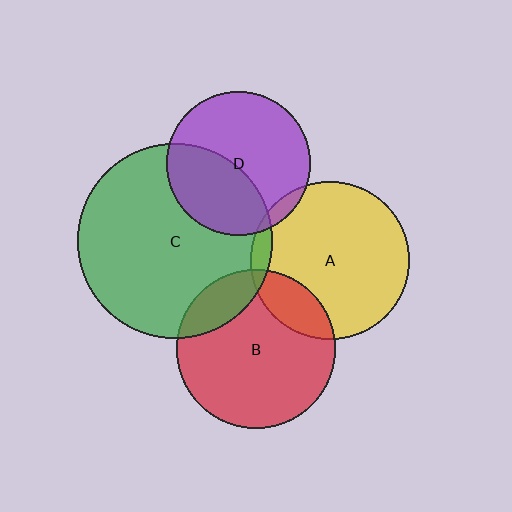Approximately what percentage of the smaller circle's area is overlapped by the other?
Approximately 5%.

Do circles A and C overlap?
Yes.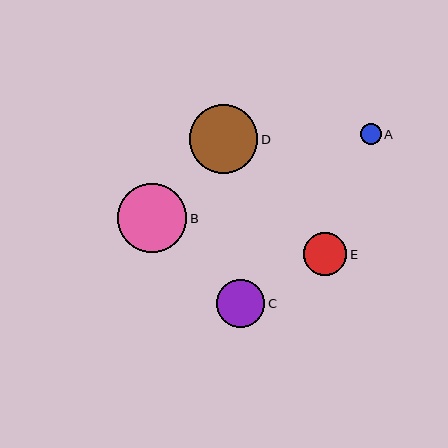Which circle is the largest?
Circle B is the largest with a size of approximately 70 pixels.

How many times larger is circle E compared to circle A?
Circle E is approximately 2.1 times the size of circle A.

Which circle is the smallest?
Circle A is the smallest with a size of approximately 21 pixels.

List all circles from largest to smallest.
From largest to smallest: B, D, C, E, A.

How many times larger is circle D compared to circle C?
Circle D is approximately 1.4 times the size of circle C.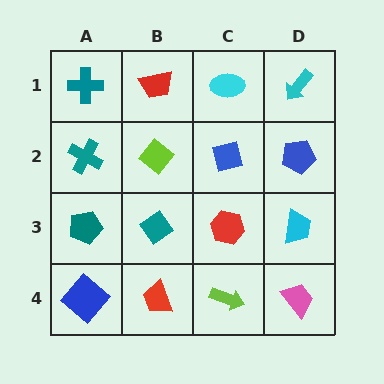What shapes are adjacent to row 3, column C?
A blue square (row 2, column C), a lime arrow (row 4, column C), a teal diamond (row 3, column B), a cyan trapezoid (row 3, column D).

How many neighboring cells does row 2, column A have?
3.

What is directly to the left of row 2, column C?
A lime diamond.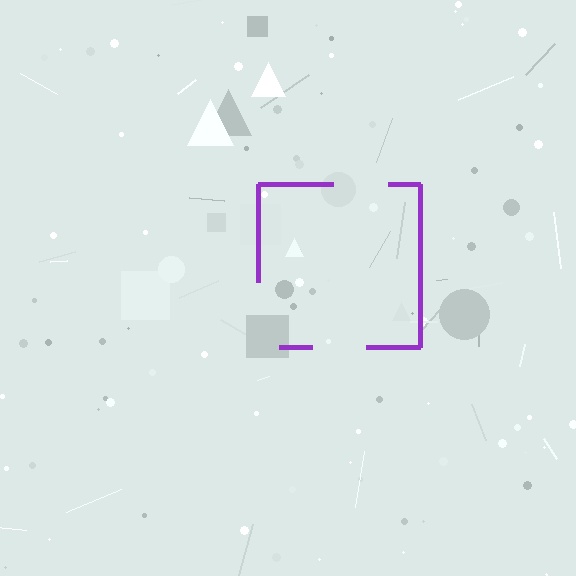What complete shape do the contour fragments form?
The contour fragments form a square.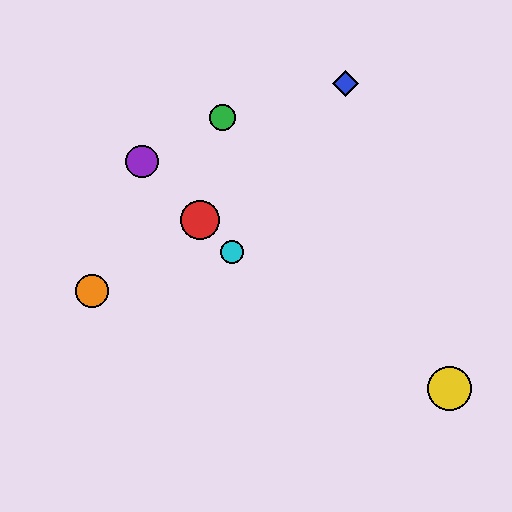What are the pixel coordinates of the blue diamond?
The blue diamond is at (346, 84).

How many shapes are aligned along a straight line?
3 shapes (the red circle, the purple circle, the cyan circle) are aligned along a straight line.